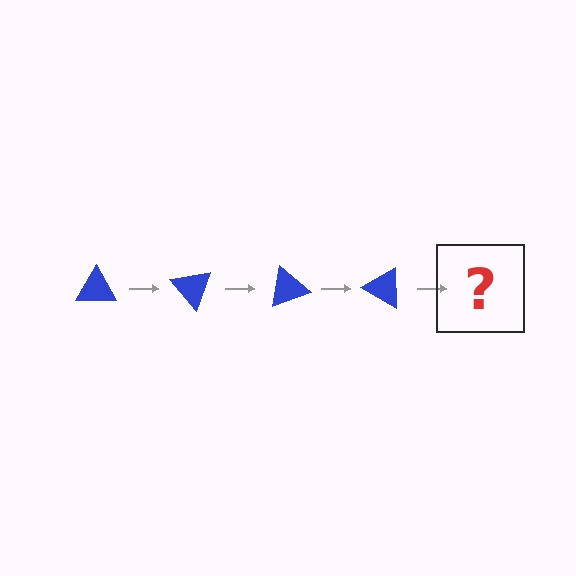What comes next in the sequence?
The next element should be a blue triangle rotated 200 degrees.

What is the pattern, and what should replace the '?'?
The pattern is that the triangle rotates 50 degrees each step. The '?' should be a blue triangle rotated 200 degrees.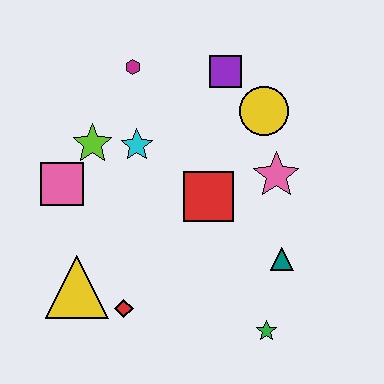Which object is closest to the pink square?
The lime star is closest to the pink square.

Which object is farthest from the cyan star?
The green star is farthest from the cyan star.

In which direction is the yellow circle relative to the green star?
The yellow circle is above the green star.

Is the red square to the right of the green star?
No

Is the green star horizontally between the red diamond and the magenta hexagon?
No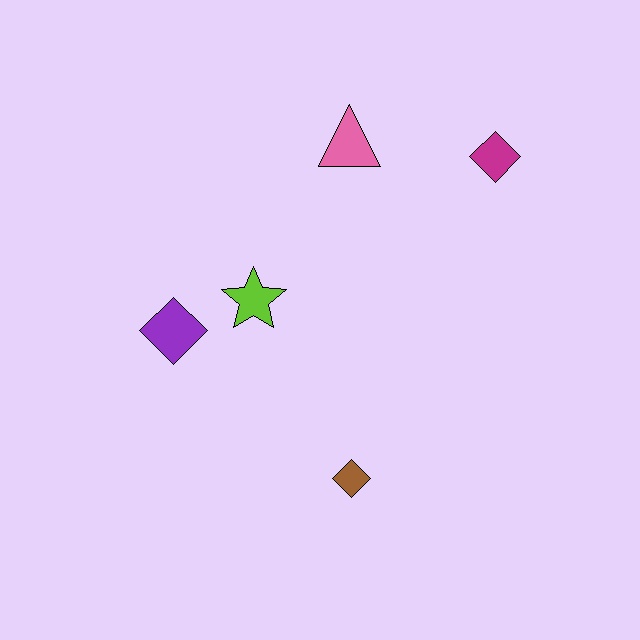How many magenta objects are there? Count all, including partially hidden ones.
There is 1 magenta object.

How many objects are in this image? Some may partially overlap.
There are 5 objects.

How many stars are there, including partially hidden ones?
There is 1 star.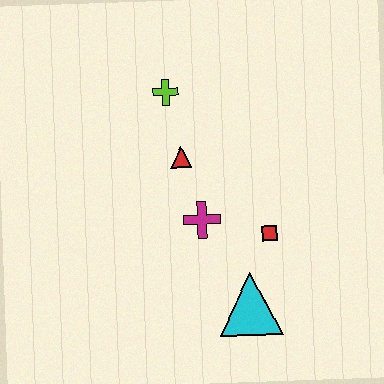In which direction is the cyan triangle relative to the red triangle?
The cyan triangle is below the red triangle.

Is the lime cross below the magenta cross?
No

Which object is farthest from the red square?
The lime cross is farthest from the red square.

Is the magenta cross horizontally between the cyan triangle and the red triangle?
Yes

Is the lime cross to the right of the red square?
No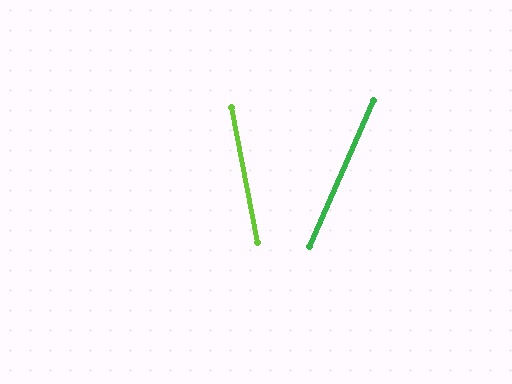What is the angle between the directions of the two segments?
Approximately 34 degrees.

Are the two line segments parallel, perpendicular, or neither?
Neither parallel nor perpendicular — they differ by about 34°.